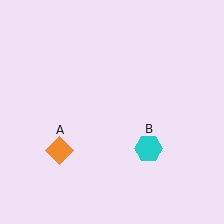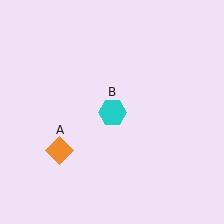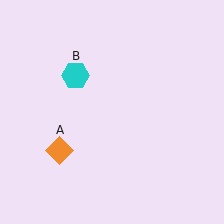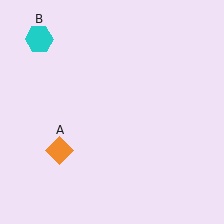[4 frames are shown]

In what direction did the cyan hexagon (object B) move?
The cyan hexagon (object B) moved up and to the left.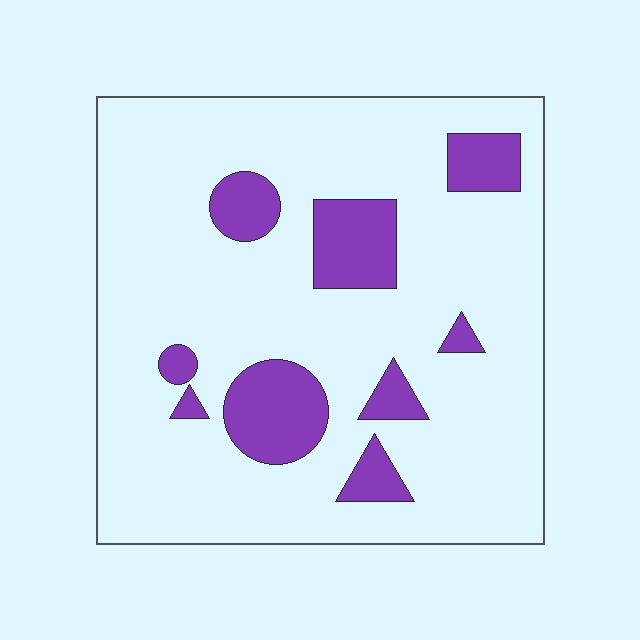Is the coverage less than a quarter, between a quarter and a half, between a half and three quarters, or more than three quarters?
Less than a quarter.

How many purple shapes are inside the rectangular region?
9.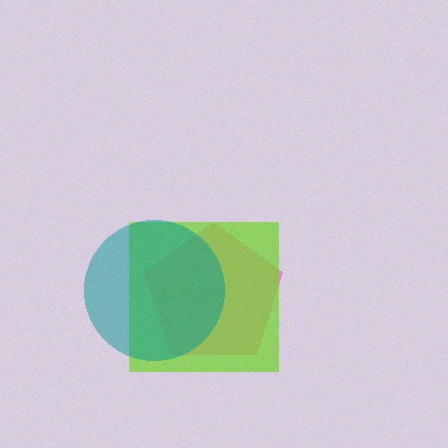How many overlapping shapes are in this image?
There are 3 overlapping shapes in the image.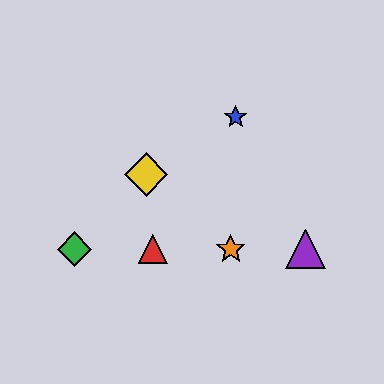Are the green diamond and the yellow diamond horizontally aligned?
No, the green diamond is at y≈249 and the yellow diamond is at y≈174.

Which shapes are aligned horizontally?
The red triangle, the green diamond, the purple triangle, the orange star are aligned horizontally.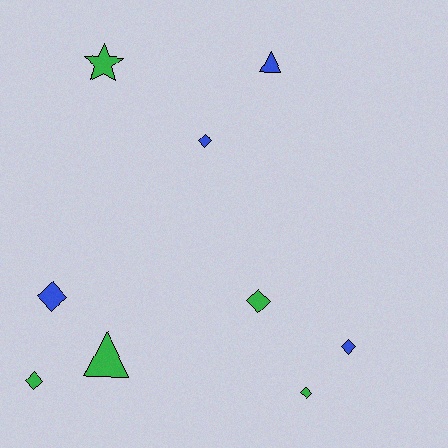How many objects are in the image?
There are 9 objects.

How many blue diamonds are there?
There are 3 blue diamonds.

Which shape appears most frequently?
Diamond, with 6 objects.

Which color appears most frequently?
Green, with 5 objects.